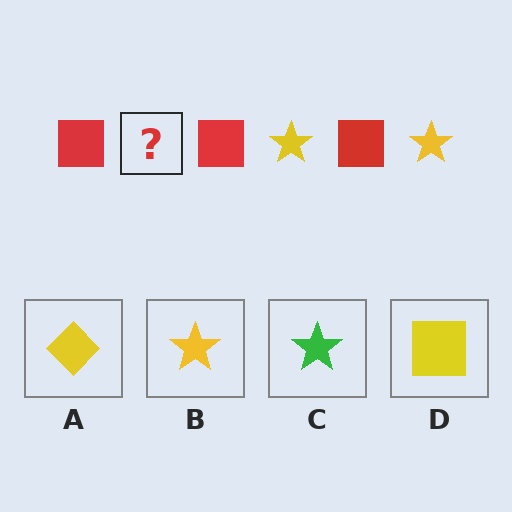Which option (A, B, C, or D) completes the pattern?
B.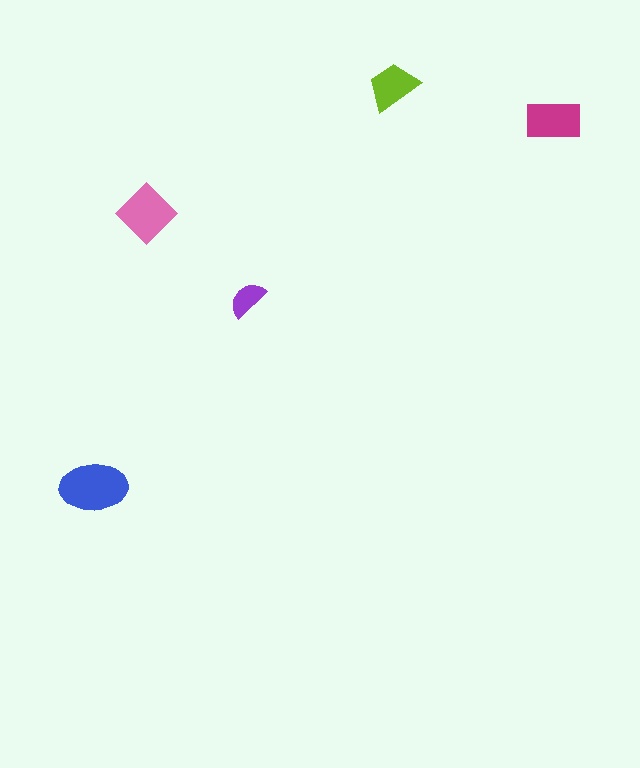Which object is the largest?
The blue ellipse.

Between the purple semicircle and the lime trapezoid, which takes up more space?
The lime trapezoid.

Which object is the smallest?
The purple semicircle.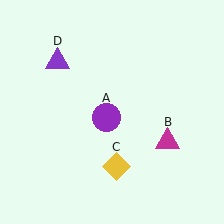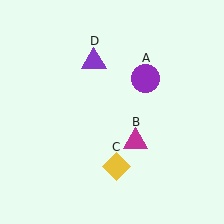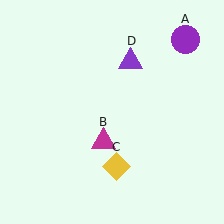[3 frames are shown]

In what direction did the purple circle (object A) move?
The purple circle (object A) moved up and to the right.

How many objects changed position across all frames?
3 objects changed position: purple circle (object A), magenta triangle (object B), purple triangle (object D).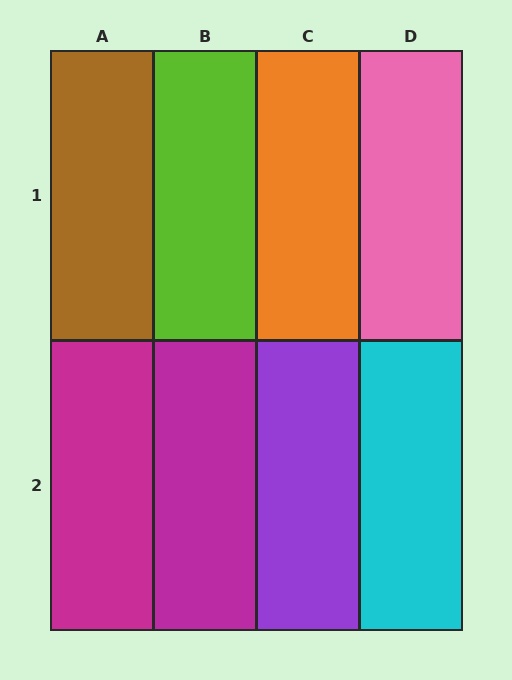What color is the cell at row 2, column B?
Magenta.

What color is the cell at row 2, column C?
Purple.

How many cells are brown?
1 cell is brown.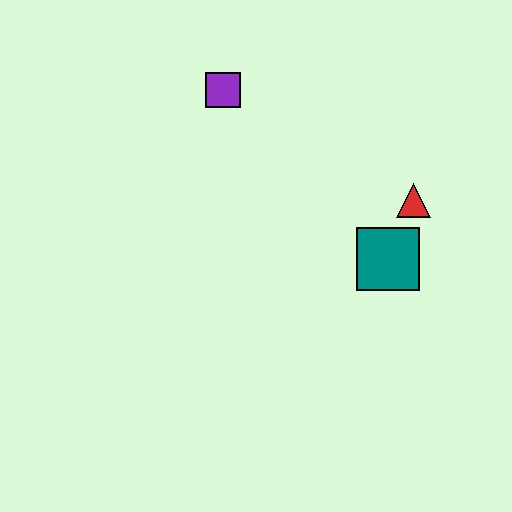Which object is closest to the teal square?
The red triangle is closest to the teal square.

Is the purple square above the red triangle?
Yes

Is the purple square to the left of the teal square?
Yes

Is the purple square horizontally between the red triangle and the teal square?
No